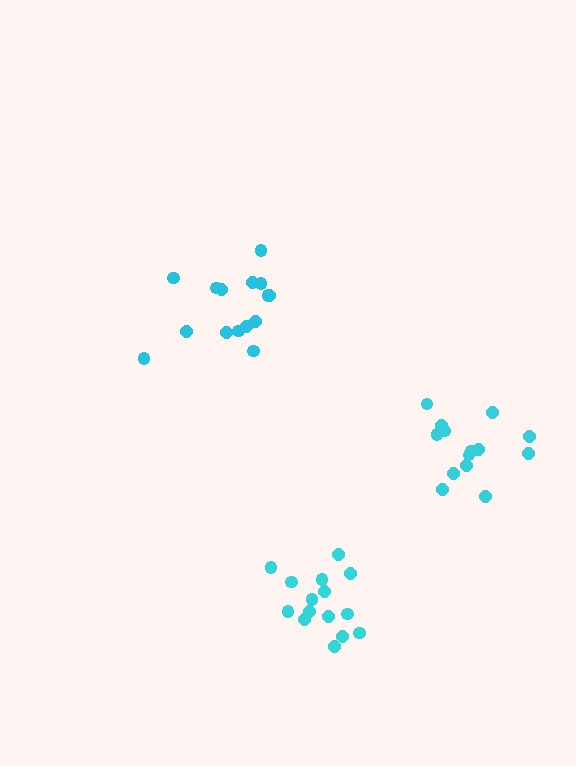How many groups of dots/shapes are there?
There are 3 groups.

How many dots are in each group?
Group 1: 15 dots, Group 2: 14 dots, Group 3: 15 dots (44 total).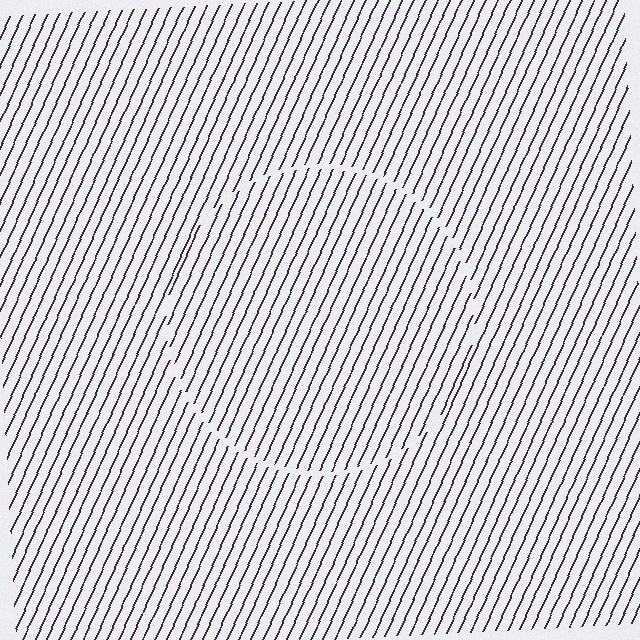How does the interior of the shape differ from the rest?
The interior of the shape contains the same grating, shifted by half a period — the contour is defined by the phase discontinuity where line-ends from the inner and outer gratings abut.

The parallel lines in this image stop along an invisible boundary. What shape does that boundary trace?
An illusory circle. The interior of the shape contains the same grating, shifted by half a period — the contour is defined by the phase discontinuity where line-ends from the inner and outer gratings abut.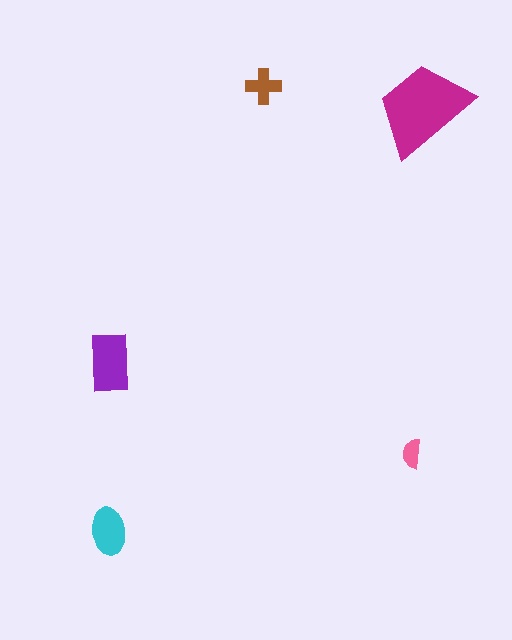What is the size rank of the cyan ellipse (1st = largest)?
3rd.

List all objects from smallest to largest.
The pink semicircle, the brown cross, the cyan ellipse, the purple rectangle, the magenta trapezoid.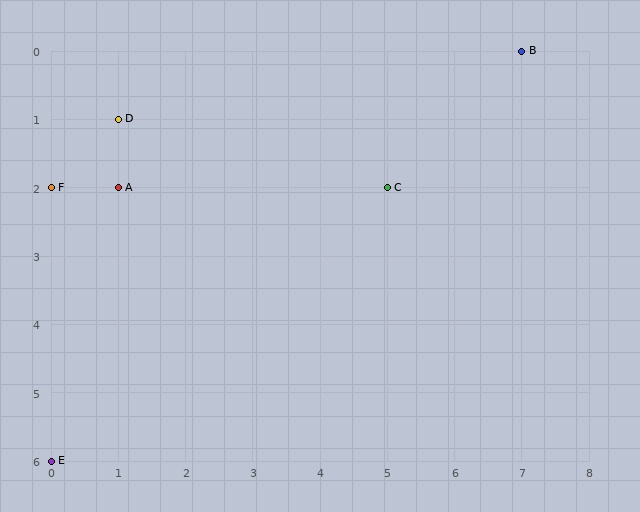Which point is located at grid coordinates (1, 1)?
Point D is at (1, 1).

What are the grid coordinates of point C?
Point C is at grid coordinates (5, 2).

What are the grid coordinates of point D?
Point D is at grid coordinates (1, 1).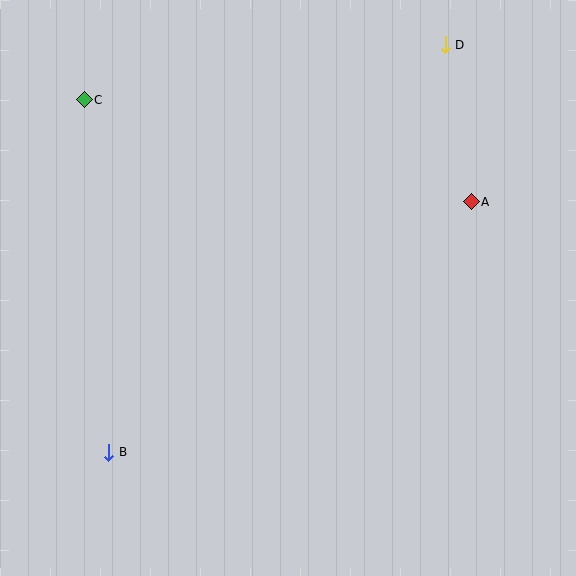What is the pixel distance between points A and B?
The distance between A and B is 441 pixels.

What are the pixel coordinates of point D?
Point D is at (445, 45).